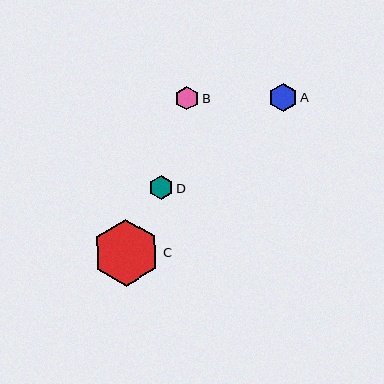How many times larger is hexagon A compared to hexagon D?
Hexagon A is approximately 1.2 times the size of hexagon D.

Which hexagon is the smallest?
Hexagon B is the smallest with a size of approximately 23 pixels.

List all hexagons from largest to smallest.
From largest to smallest: C, A, D, B.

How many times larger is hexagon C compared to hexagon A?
Hexagon C is approximately 2.4 times the size of hexagon A.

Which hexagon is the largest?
Hexagon C is the largest with a size of approximately 67 pixels.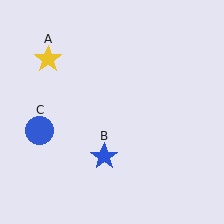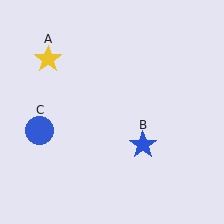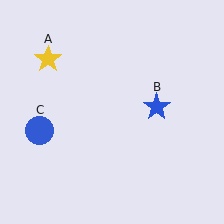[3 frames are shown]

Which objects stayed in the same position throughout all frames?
Yellow star (object A) and blue circle (object C) remained stationary.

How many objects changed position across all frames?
1 object changed position: blue star (object B).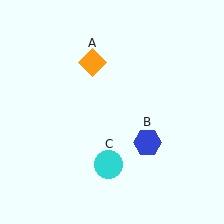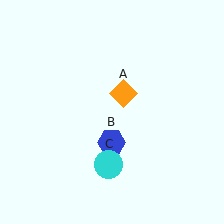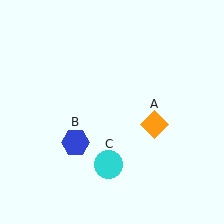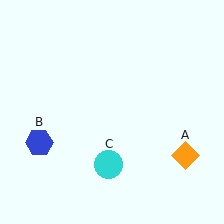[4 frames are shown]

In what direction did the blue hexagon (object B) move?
The blue hexagon (object B) moved left.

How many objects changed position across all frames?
2 objects changed position: orange diamond (object A), blue hexagon (object B).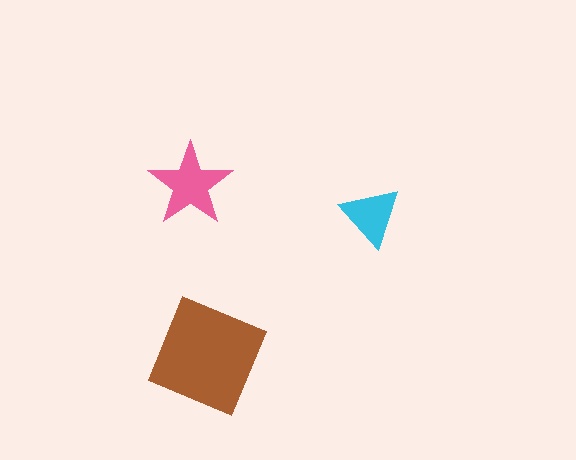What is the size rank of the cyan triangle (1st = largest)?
3rd.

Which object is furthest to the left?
The pink star is leftmost.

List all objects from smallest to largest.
The cyan triangle, the pink star, the brown square.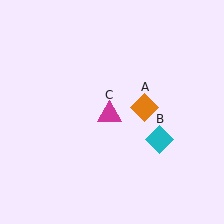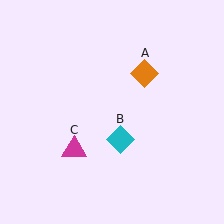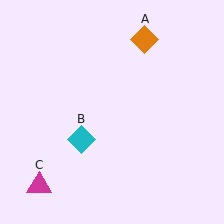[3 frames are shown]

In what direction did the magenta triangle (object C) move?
The magenta triangle (object C) moved down and to the left.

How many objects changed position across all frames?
3 objects changed position: orange diamond (object A), cyan diamond (object B), magenta triangle (object C).